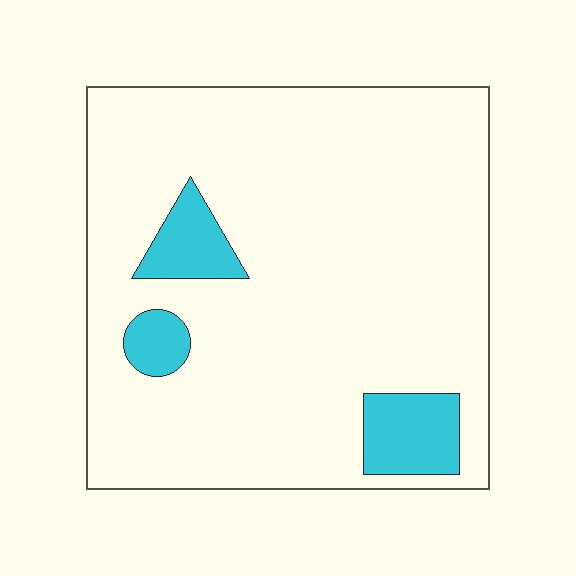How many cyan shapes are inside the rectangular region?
3.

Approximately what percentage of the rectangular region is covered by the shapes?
Approximately 10%.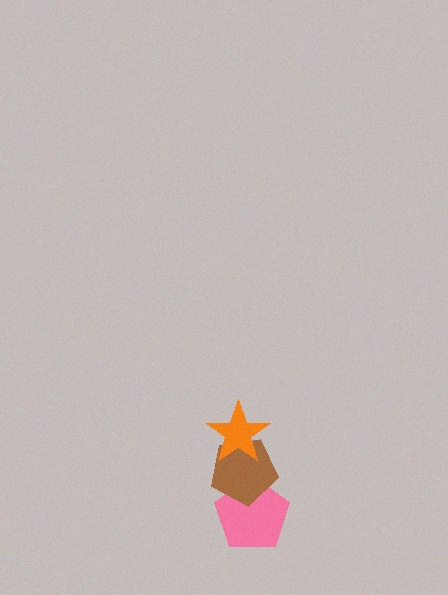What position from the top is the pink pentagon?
The pink pentagon is 3rd from the top.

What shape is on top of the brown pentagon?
The orange star is on top of the brown pentagon.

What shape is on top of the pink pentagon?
The brown pentagon is on top of the pink pentagon.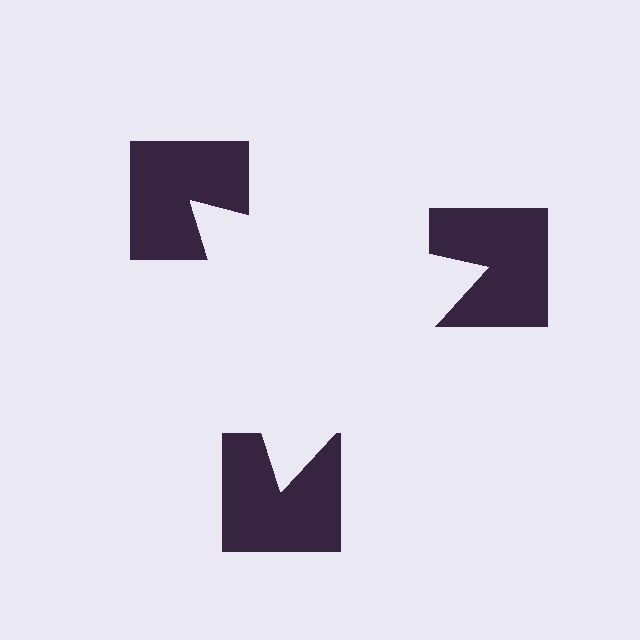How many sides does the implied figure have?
3 sides.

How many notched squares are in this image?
There are 3 — one at each vertex of the illusory triangle.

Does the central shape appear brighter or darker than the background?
It typically appears slightly brighter than the background, even though no actual brightness change is drawn.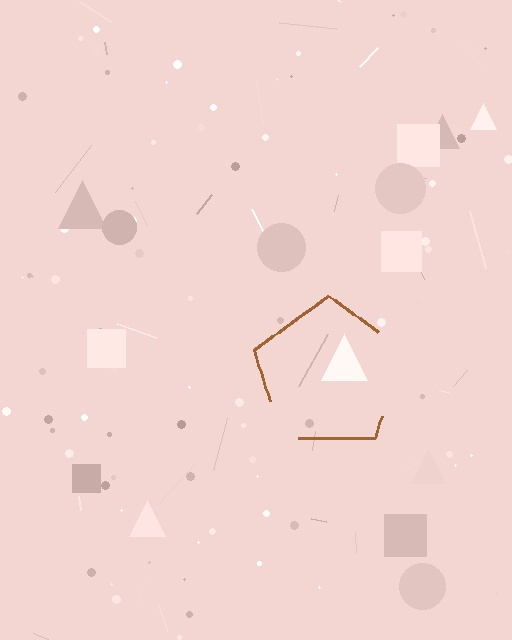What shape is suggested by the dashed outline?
The dashed outline suggests a pentagon.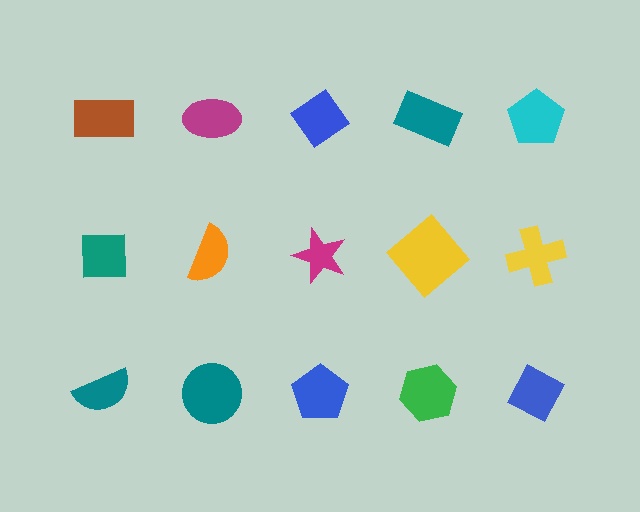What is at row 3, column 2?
A teal circle.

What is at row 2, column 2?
An orange semicircle.